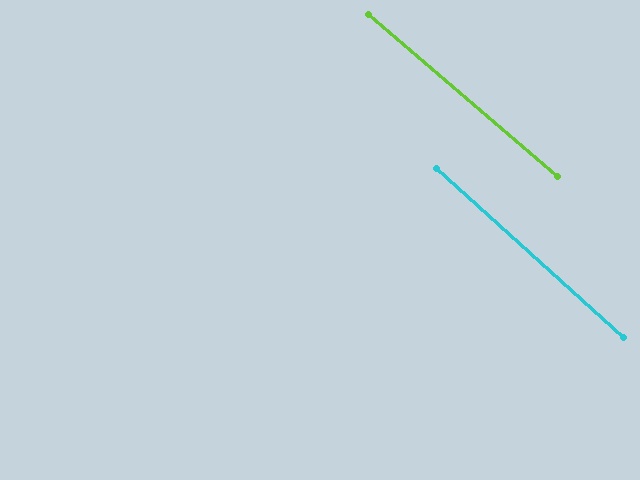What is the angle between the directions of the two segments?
Approximately 1 degree.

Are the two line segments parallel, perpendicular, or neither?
Parallel — their directions differ by only 1.4°.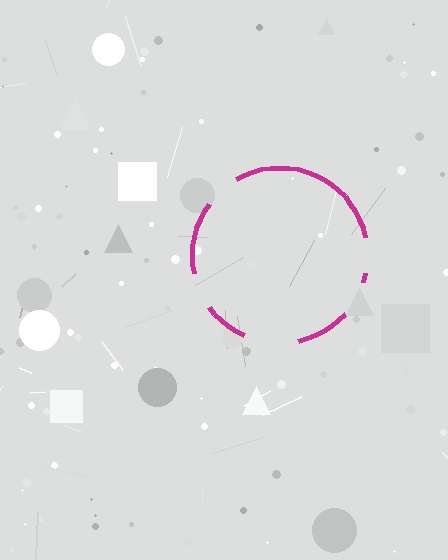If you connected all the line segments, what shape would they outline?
They would outline a circle.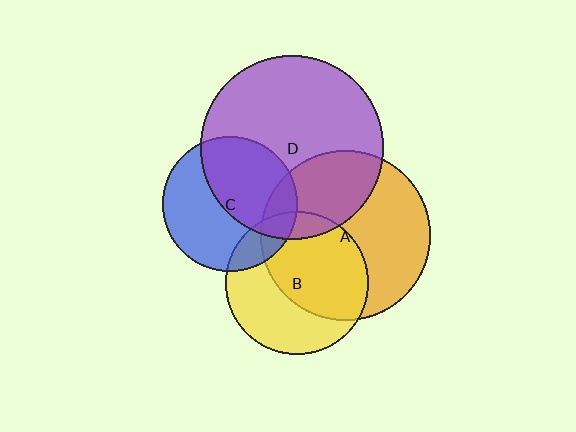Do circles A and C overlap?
Yes.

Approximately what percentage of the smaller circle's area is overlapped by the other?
Approximately 15%.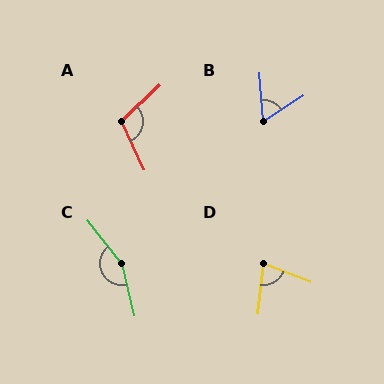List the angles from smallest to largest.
B (60°), D (75°), A (109°), C (154°).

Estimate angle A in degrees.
Approximately 109 degrees.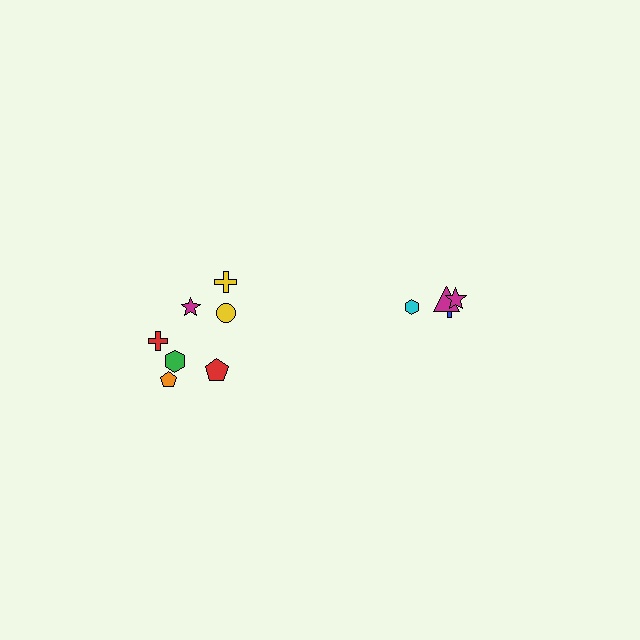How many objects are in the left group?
There are 7 objects.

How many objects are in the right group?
There are 4 objects.